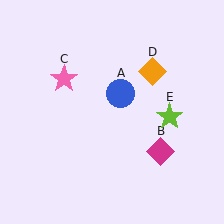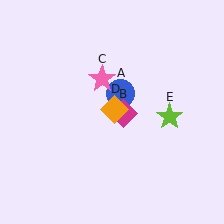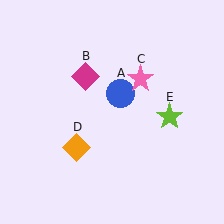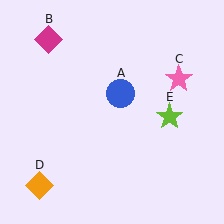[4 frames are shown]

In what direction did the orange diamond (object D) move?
The orange diamond (object D) moved down and to the left.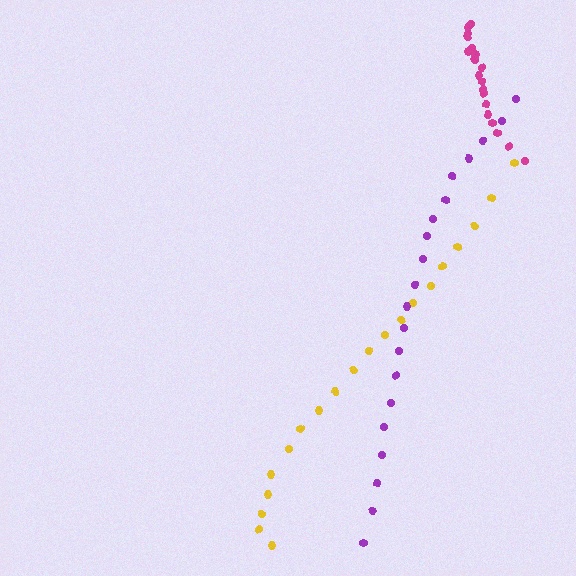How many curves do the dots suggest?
There are 3 distinct paths.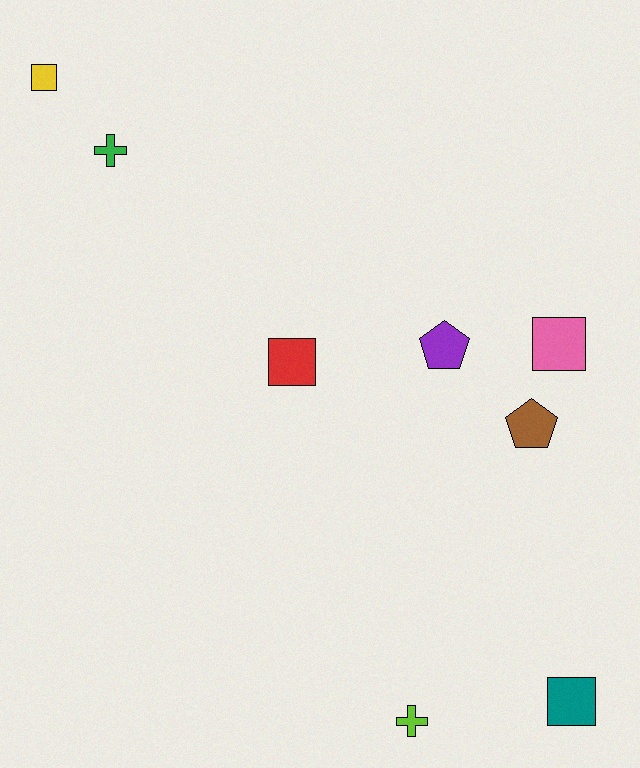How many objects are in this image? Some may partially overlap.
There are 8 objects.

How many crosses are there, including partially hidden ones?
There are 2 crosses.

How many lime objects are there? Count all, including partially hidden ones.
There is 1 lime object.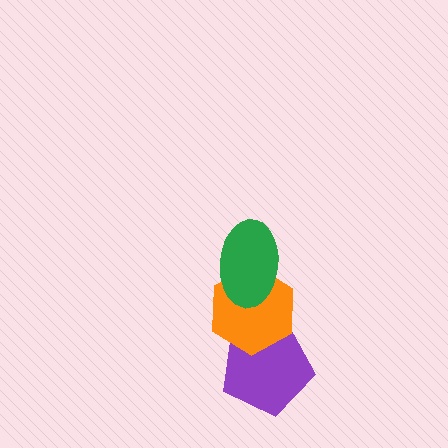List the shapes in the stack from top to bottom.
From top to bottom: the green ellipse, the orange hexagon, the purple pentagon.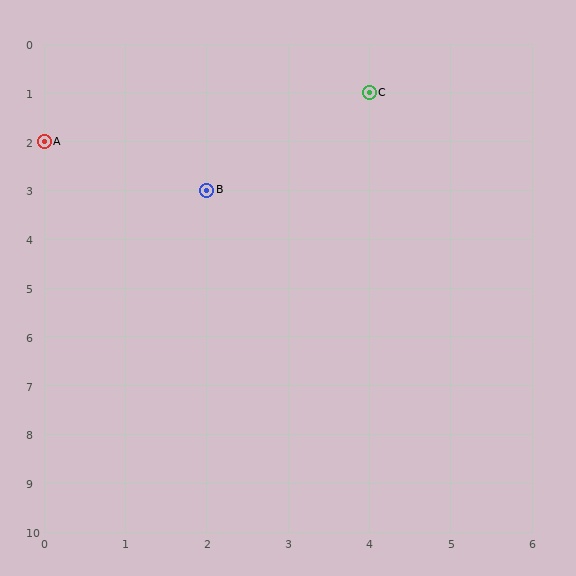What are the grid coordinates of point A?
Point A is at grid coordinates (0, 2).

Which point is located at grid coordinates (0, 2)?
Point A is at (0, 2).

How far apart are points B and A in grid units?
Points B and A are 2 columns and 1 row apart (about 2.2 grid units diagonally).